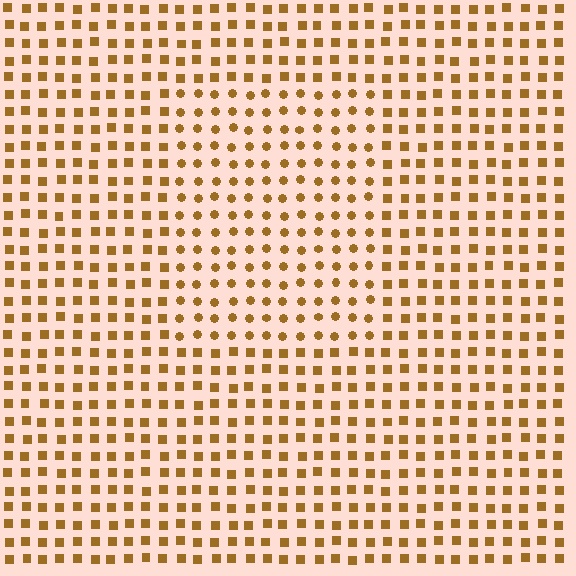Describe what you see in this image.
The image is filled with small brown elements arranged in a uniform grid. A rectangle-shaped region contains circles, while the surrounding area contains squares. The boundary is defined purely by the change in element shape.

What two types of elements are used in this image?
The image uses circles inside the rectangle region and squares outside it.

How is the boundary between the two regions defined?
The boundary is defined by a change in element shape: circles inside vs. squares outside. All elements share the same color and spacing.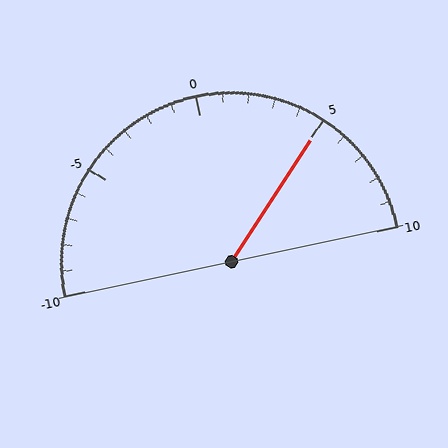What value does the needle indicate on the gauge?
The needle indicates approximately 5.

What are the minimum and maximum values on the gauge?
The gauge ranges from -10 to 10.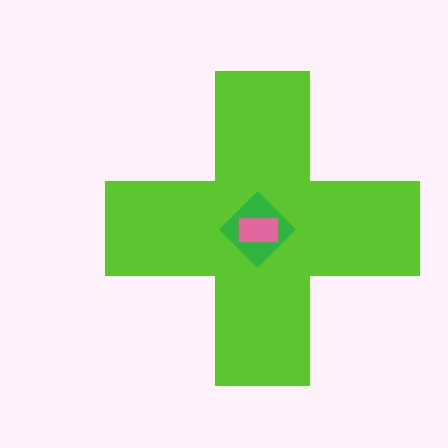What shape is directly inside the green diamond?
The pink rectangle.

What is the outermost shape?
The lime cross.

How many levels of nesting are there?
3.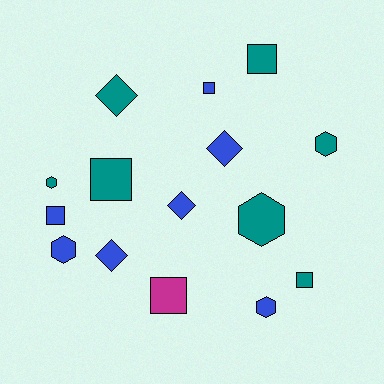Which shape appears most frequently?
Square, with 6 objects.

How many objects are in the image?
There are 15 objects.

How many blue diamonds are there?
There are 3 blue diamonds.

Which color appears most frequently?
Teal, with 7 objects.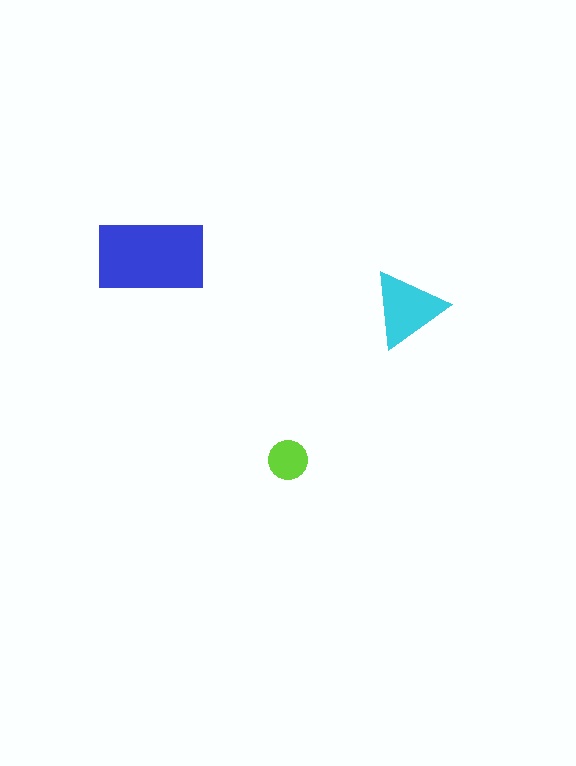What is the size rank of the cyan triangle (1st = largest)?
2nd.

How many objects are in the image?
There are 3 objects in the image.